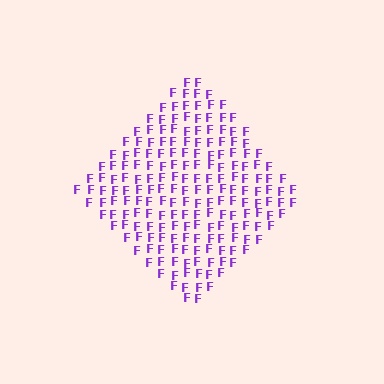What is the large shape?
The large shape is a diamond.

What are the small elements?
The small elements are letter F's.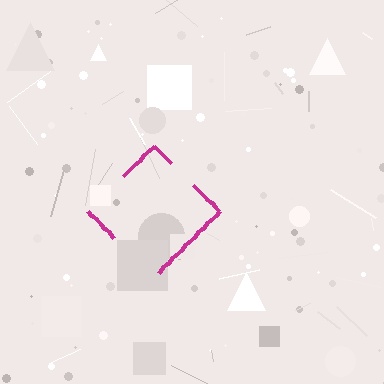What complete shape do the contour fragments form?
The contour fragments form a diamond.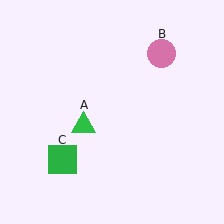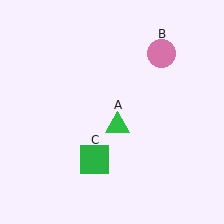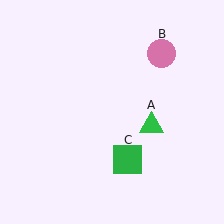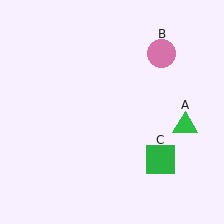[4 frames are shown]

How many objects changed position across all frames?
2 objects changed position: green triangle (object A), green square (object C).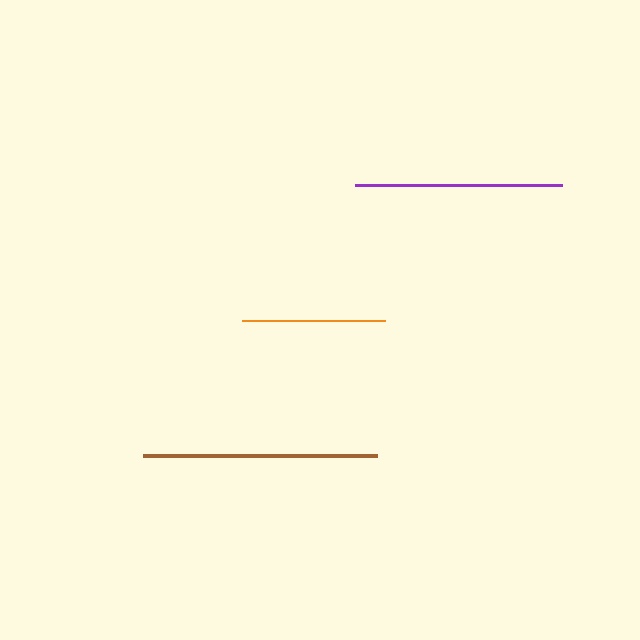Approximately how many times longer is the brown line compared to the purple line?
The brown line is approximately 1.1 times the length of the purple line.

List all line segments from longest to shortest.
From longest to shortest: brown, purple, orange.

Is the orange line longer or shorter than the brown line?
The brown line is longer than the orange line.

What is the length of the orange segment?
The orange segment is approximately 143 pixels long.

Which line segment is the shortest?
The orange line is the shortest at approximately 143 pixels.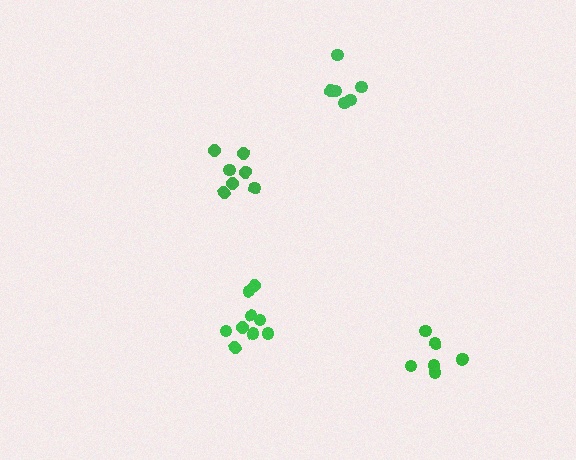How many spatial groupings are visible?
There are 4 spatial groupings.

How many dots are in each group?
Group 1: 9 dots, Group 2: 7 dots, Group 3: 6 dots, Group 4: 7 dots (29 total).